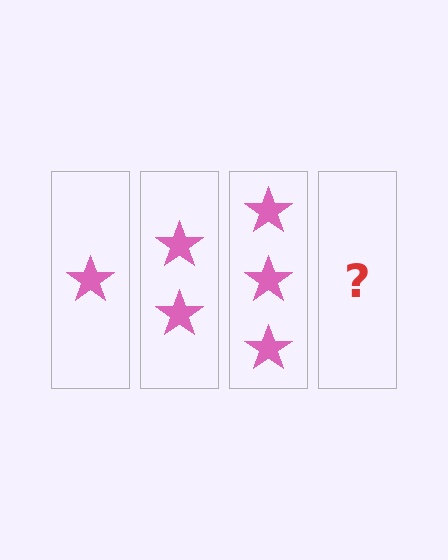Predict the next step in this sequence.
The next step is 4 stars.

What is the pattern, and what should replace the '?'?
The pattern is that each step adds one more star. The '?' should be 4 stars.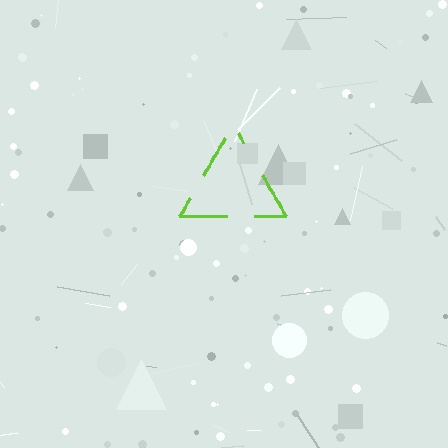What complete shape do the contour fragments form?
The contour fragments form a triangle.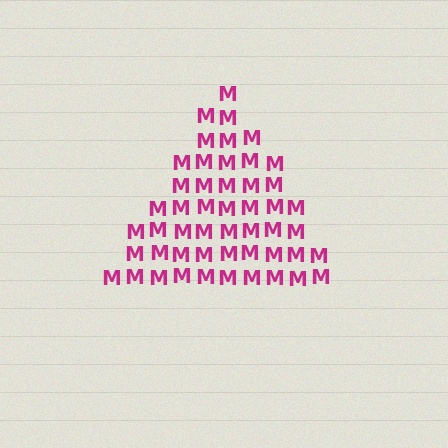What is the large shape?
The large shape is a triangle.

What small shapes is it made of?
It is made of small letter M's.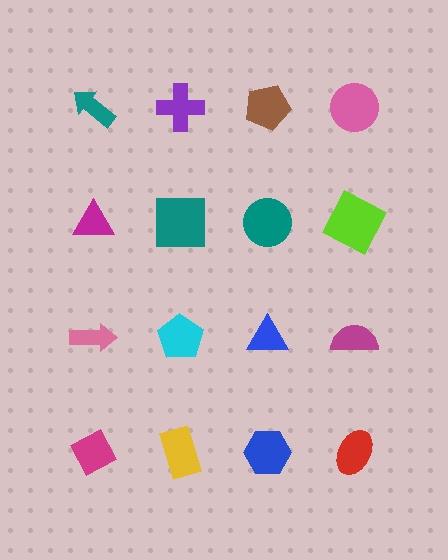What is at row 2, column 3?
A teal circle.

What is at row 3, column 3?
A blue triangle.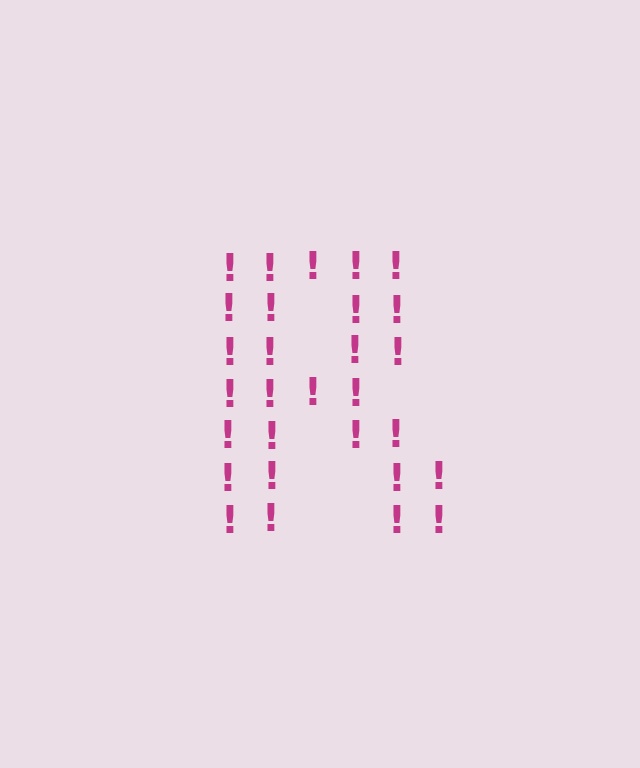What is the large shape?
The large shape is the letter R.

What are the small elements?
The small elements are exclamation marks.